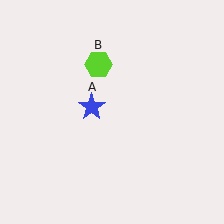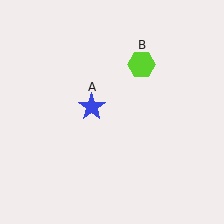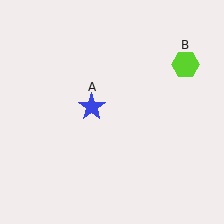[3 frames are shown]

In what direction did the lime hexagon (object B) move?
The lime hexagon (object B) moved right.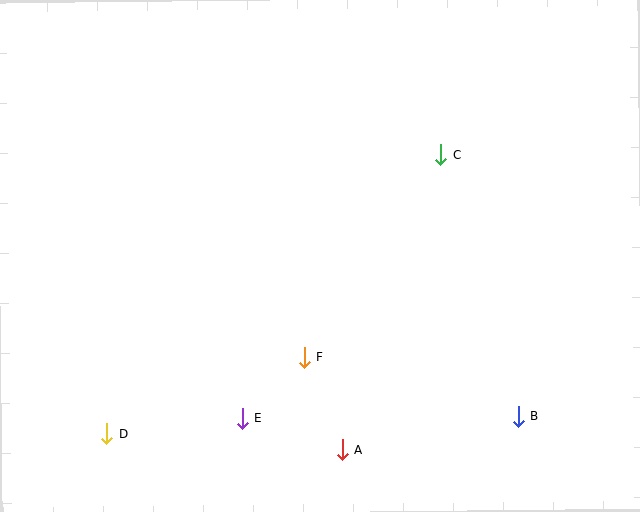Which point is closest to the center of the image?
Point F at (304, 357) is closest to the center.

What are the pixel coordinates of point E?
Point E is at (242, 418).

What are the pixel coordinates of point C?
Point C is at (441, 155).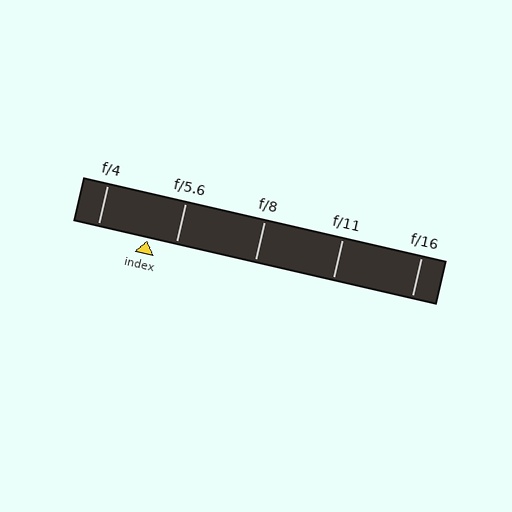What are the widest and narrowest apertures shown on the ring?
The widest aperture shown is f/4 and the narrowest is f/16.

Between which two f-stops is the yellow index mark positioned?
The index mark is between f/4 and f/5.6.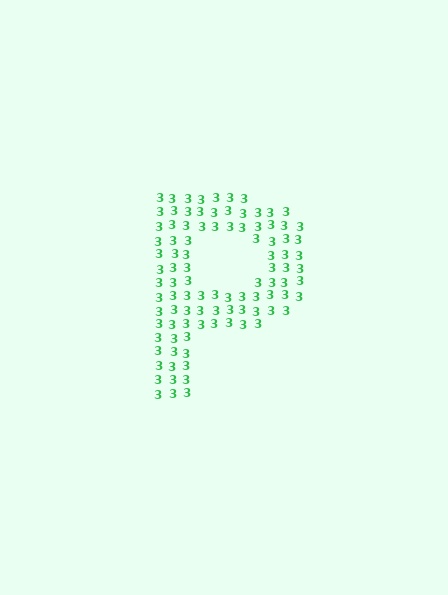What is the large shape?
The large shape is the letter P.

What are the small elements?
The small elements are digit 3's.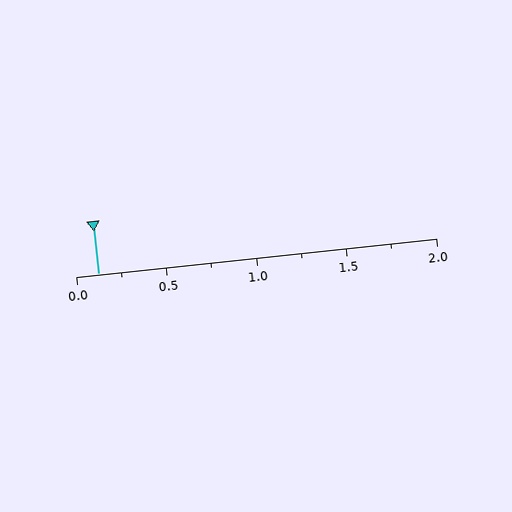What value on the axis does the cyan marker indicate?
The marker indicates approximately 0.12.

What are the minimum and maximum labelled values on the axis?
The axis runs from 0.0 to 2.0.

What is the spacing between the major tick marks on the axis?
The major ticks are spaced 0.5 apart.